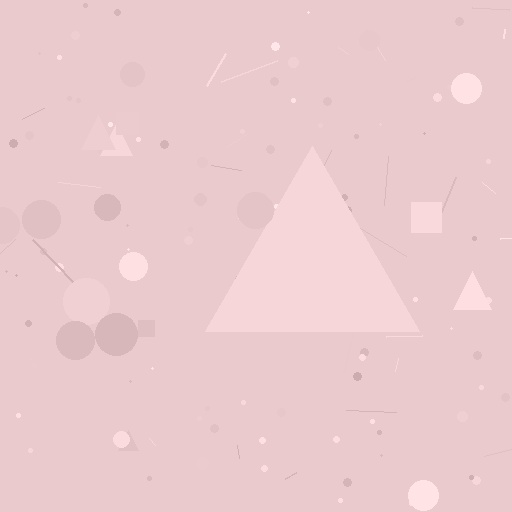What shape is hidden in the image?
A triangle is hidden in the image.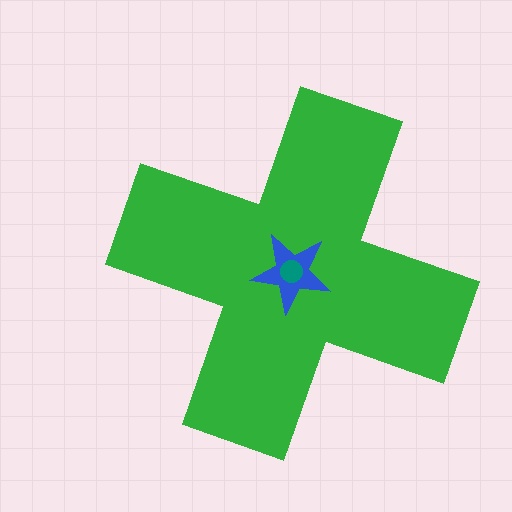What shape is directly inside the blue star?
The teal circle.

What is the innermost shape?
The teal circle.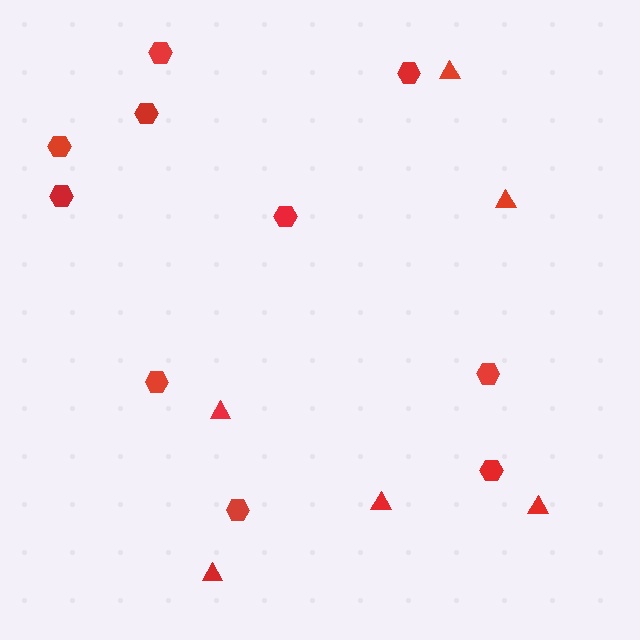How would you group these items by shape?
There are 2 groups: one group of triangles (6) and one group of hexagons (10).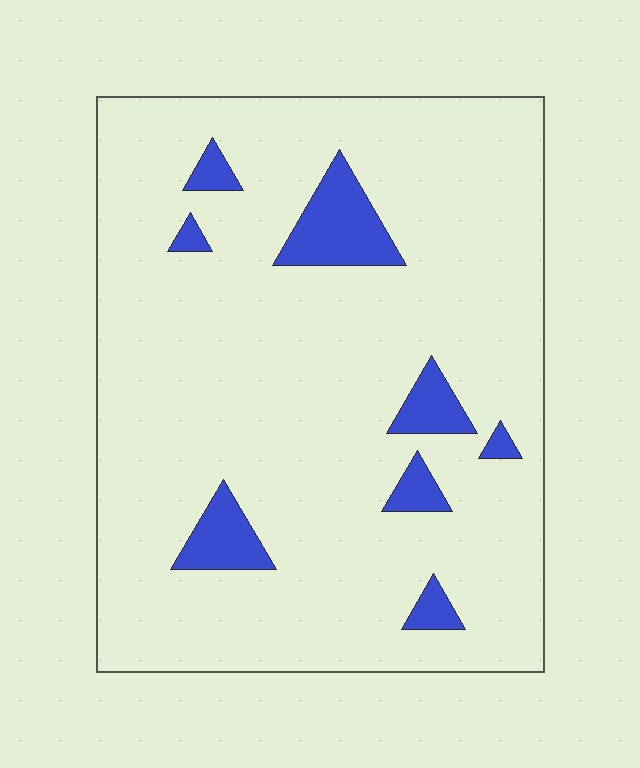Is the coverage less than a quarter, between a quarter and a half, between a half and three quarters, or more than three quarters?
Less than a quarter.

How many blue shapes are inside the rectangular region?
8.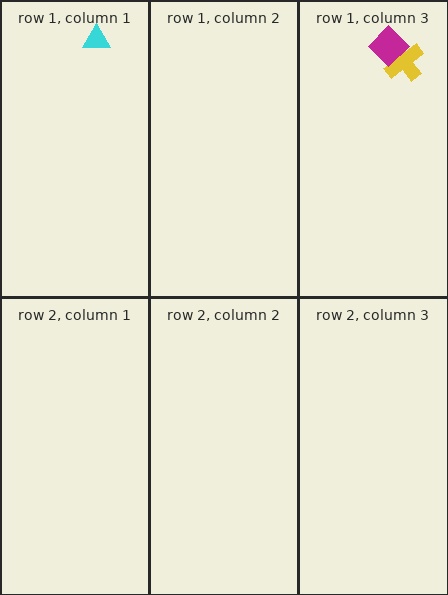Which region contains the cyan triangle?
The row 1, column 1 region.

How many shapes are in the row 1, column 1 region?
1.